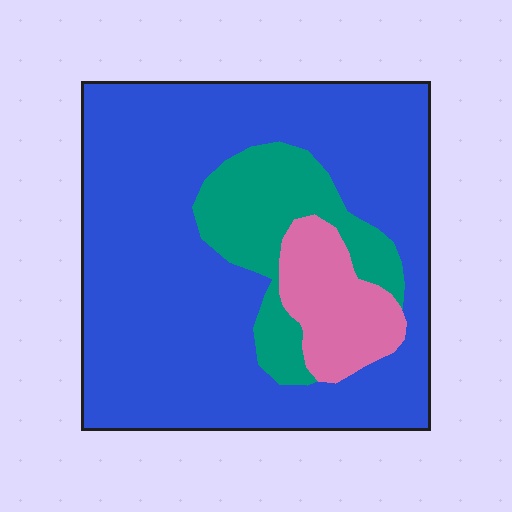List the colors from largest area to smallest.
From largest to smallest: blue, teal, pink.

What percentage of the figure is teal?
Teal takes up less than a quarter of the figure.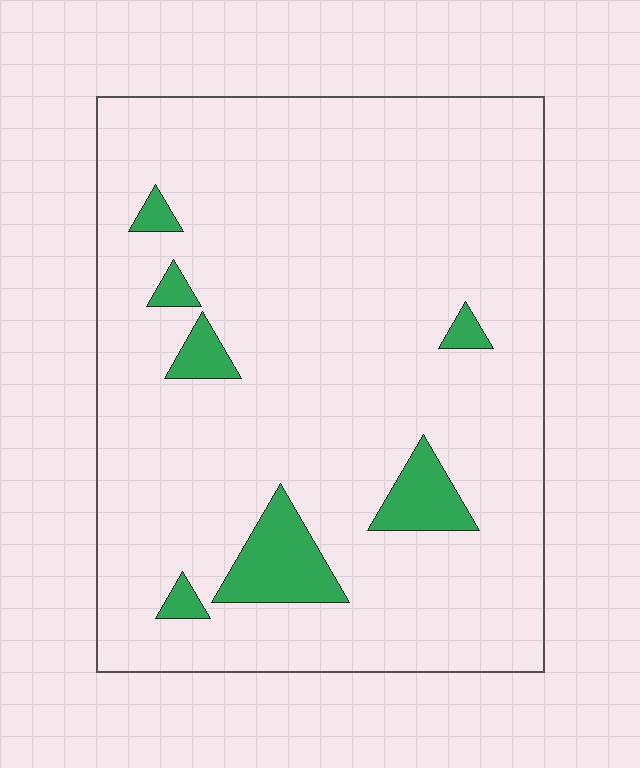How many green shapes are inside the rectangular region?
7.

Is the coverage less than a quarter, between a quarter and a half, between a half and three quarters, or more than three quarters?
Less than a quarter.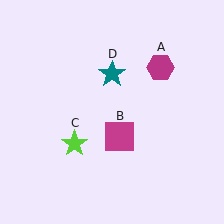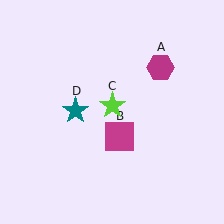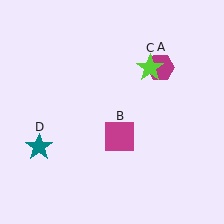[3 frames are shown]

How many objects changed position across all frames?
2 objects changed position: lime star (object C), teal star (object D).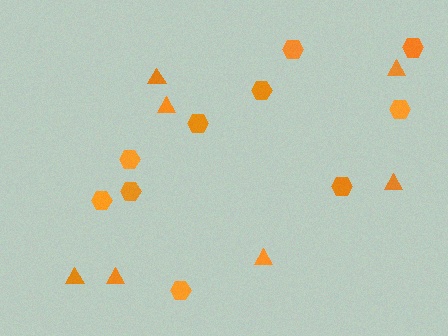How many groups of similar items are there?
There are 2 groups: one group of hexagons (10) and one group of triangles (7).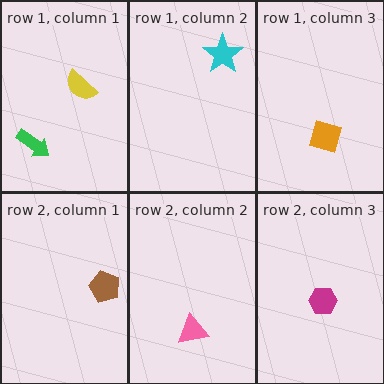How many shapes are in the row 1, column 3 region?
1.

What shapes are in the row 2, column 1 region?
The brown pentagon.